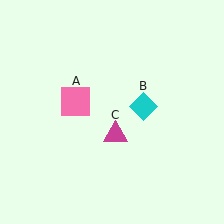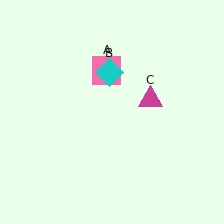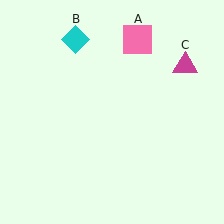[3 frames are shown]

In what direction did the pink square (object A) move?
The pink square (object A) moved up and to the right.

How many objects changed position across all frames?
3 objects changed position: pink square (object A), cyan diamond (object B), magenta triangle (object C).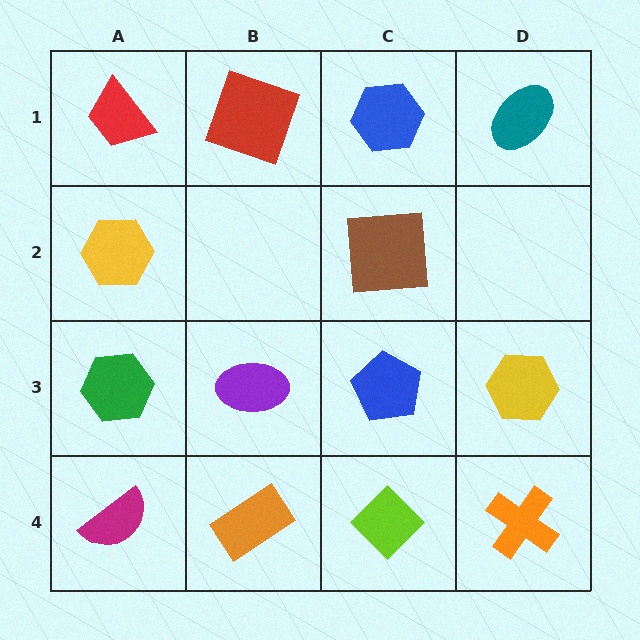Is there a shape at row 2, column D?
No, that cell is empty.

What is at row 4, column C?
A lime diamond.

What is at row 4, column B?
An orange rectangle.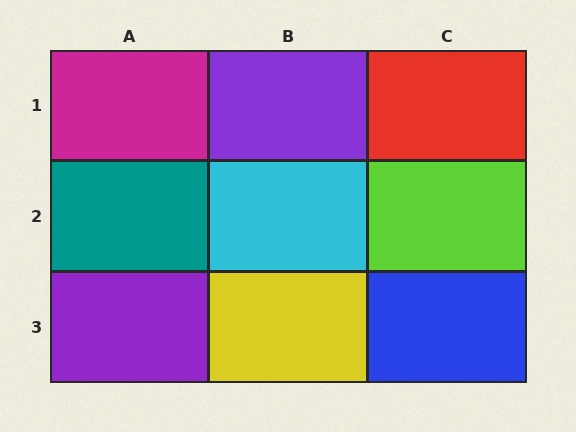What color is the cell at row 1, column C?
Red.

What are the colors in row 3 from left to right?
Purple, yellow, blue.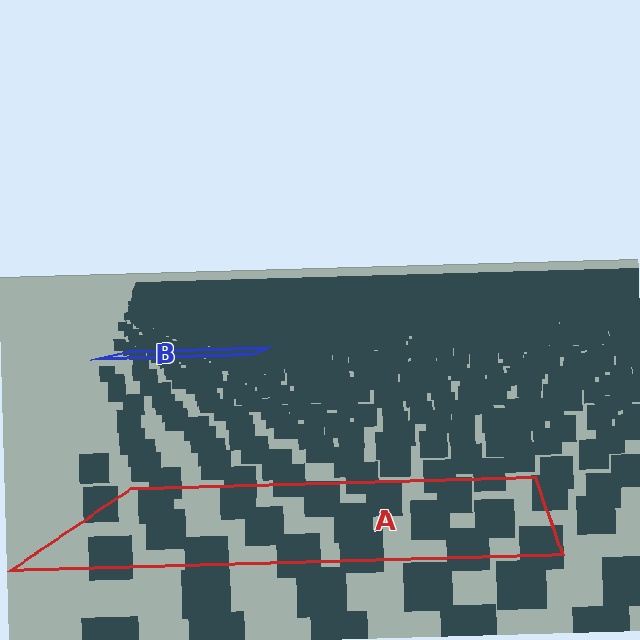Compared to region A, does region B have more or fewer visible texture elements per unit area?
Region B has more texture elements per unit area — they are packed more densely because it is farther away.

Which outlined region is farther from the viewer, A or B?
Region B is farther from the viewer — the texture elements inside it appear smaller and more densely packed.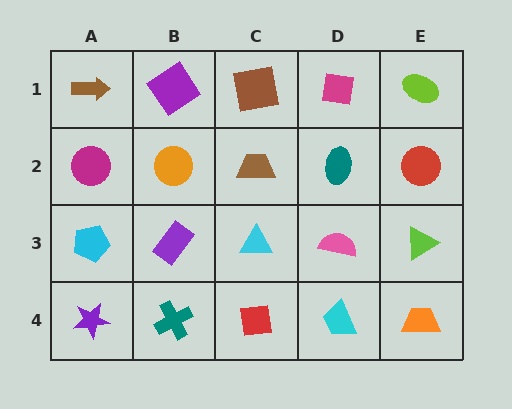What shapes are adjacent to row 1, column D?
A teal ellipse (row 2, column D), a brown square (row 1, column C), a lime ellipse (row 1, column E).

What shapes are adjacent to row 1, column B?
An orange circle (row 2, column B), a brown arrow (row 1, column A), a brown square (row 1, column C).